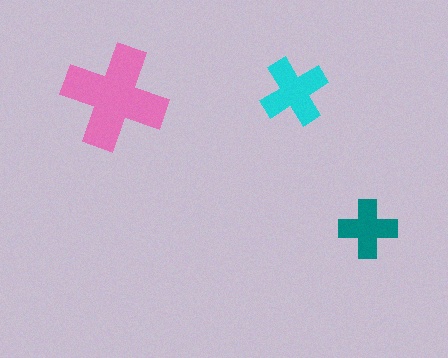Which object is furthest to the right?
The teal cross is rightmost.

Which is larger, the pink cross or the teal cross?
The pink one.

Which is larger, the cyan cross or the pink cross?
The pink one.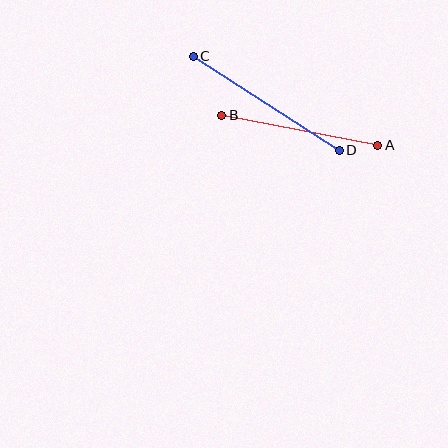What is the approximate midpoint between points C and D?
The midpoint is at approximately (266, 103) pixels.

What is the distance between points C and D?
The distance is approximately 174 pixels.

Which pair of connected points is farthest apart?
Points C and D are farthest apart.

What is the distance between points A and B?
The distance is approximately 159 pixels.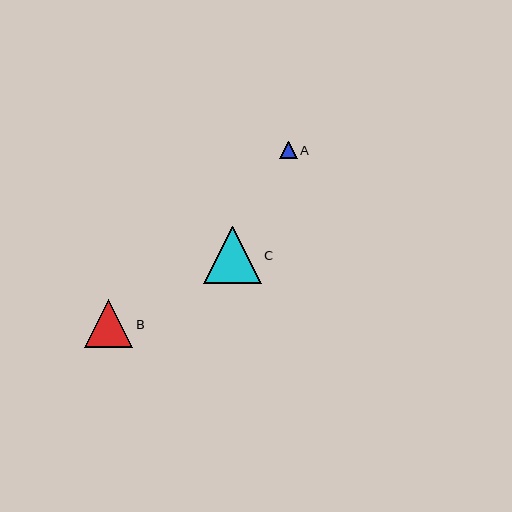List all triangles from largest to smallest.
From largest to smallest: C, B, A.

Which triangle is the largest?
Triangle C is the largest with a size of approximately 57 pixels.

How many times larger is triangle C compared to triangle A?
Triangle C is approximately 3.2 times the size of triangle A.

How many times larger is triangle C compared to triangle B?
Triangle C is approximately 1.2 times the size of triangle B.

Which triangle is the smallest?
Triangle A is the smallest with a size of approximately 18 pixels.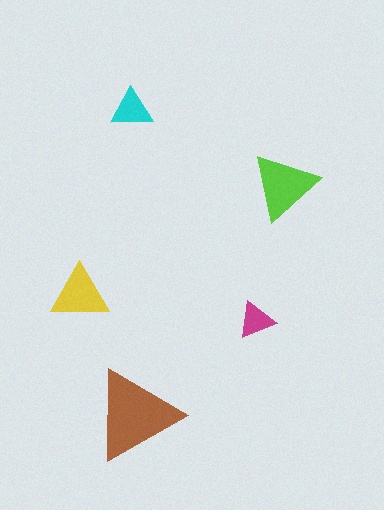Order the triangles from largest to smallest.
the brown one, the lime one, the yellow one, the cyan one, the magenta one.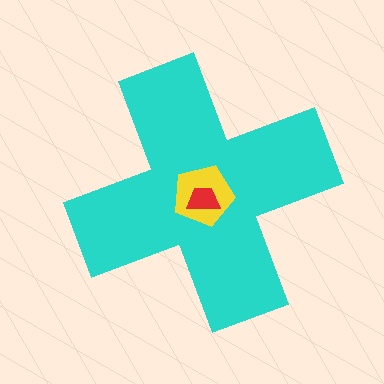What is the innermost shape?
The red trapezoid.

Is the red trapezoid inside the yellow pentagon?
Yes.